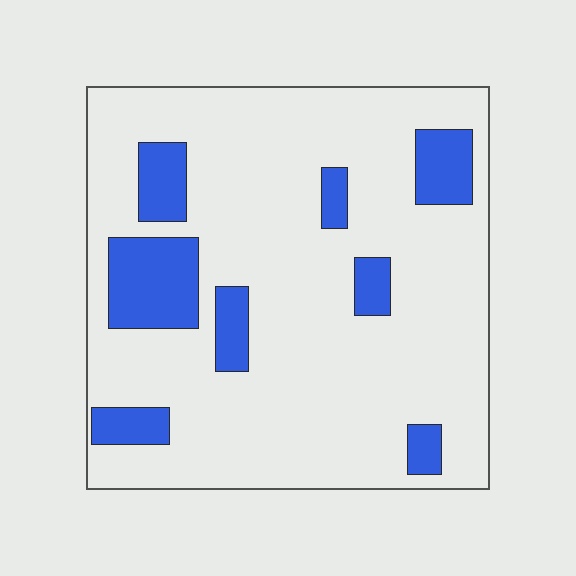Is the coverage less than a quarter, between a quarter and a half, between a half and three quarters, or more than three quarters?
Less than a quarter.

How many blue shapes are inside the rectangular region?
8.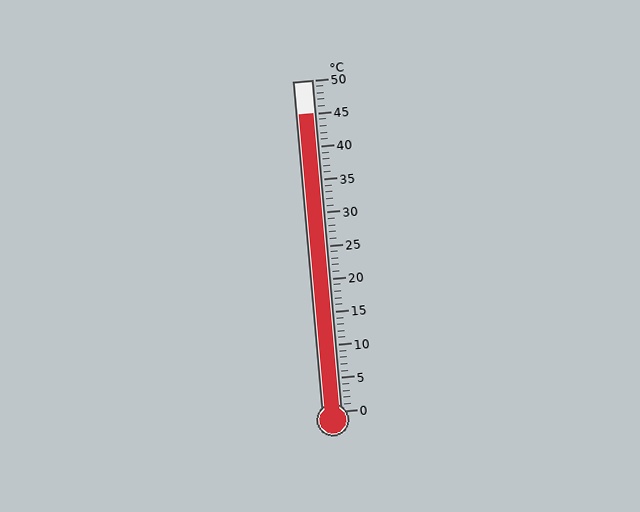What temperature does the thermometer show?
The thermometer shows approximately 45°C.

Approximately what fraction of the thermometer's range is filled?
The thermometer is filled to approximately 90% of its range.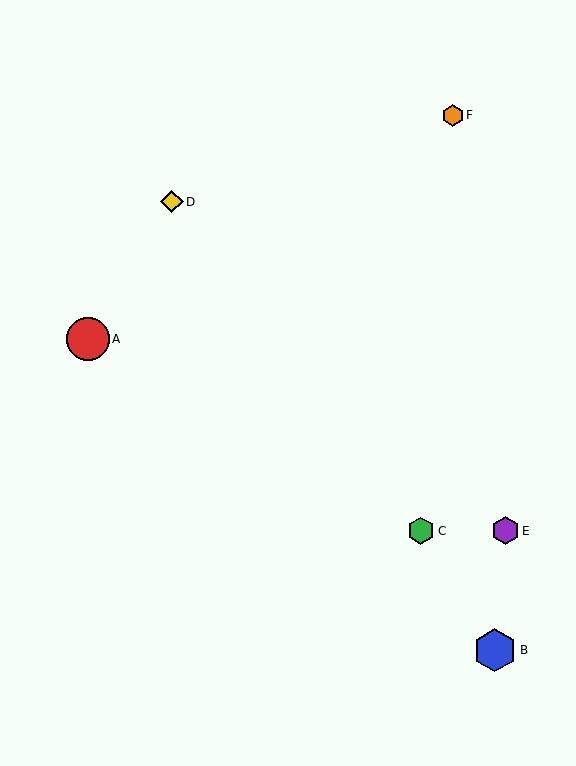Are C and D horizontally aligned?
No, C is at y≈531 and D is at y≈202.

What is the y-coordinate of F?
Object F is at y≈115.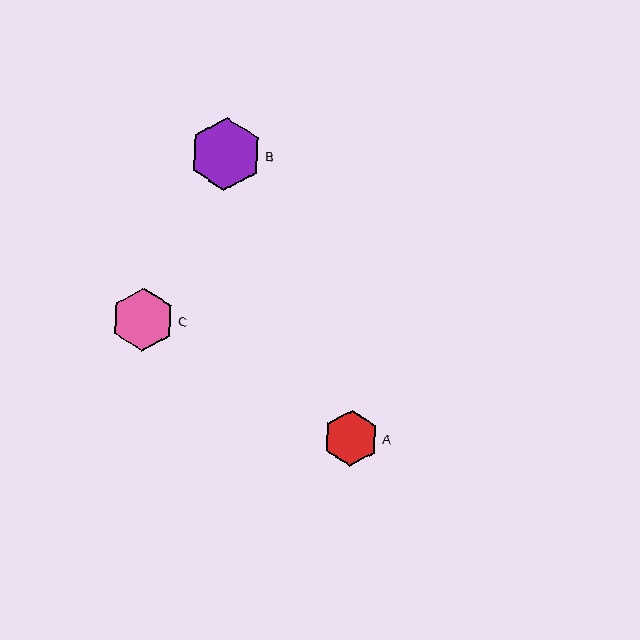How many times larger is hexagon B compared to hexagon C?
Hexagon B is approximately 1.1 times the size of hexagon C.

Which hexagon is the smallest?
Hexagon A is the smallest with a size of approximately 56 pixels.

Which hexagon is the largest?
Hexagon B is the largest with a size of approximately 73 pixels.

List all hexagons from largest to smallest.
From largest to smallest: B, C, A.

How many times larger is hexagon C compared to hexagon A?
Hexagon C is approximately 1.1 times the size of hexagon A.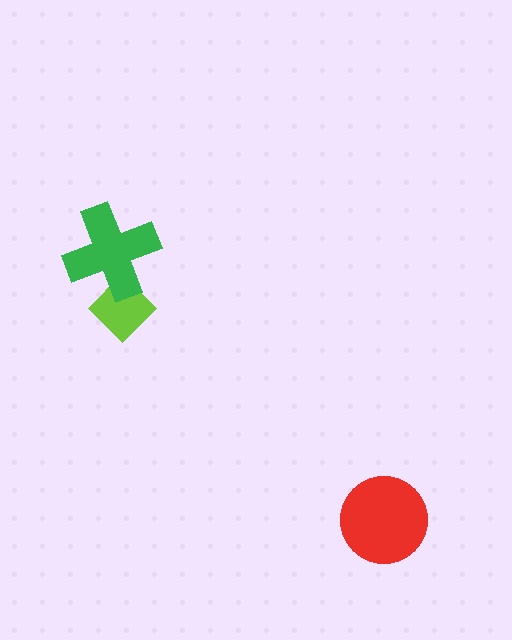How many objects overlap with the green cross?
1 object overlaps with the green cross.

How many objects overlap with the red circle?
0 objects overlap with the red circle.